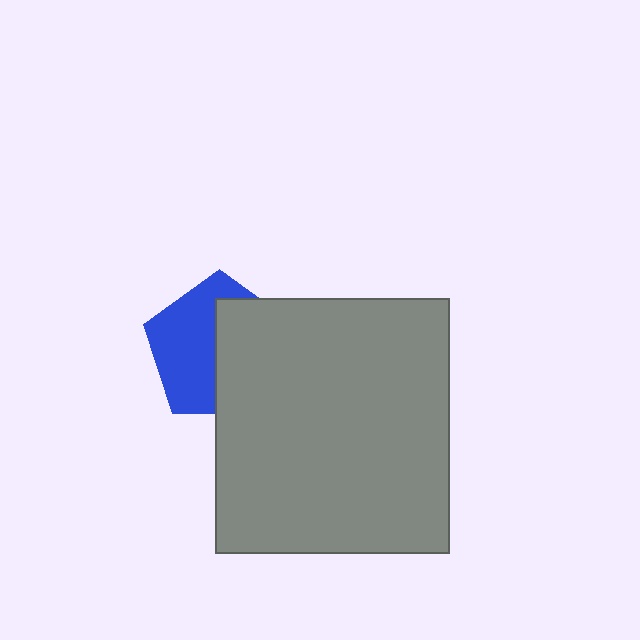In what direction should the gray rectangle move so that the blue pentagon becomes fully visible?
The gray rectangle should move right. That is the shortest direction to clear the overlap and leave the blue pentagon fully visible.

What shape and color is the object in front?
The object in front is a gray rectangle.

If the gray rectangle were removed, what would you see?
You would see the complete blue pentagon.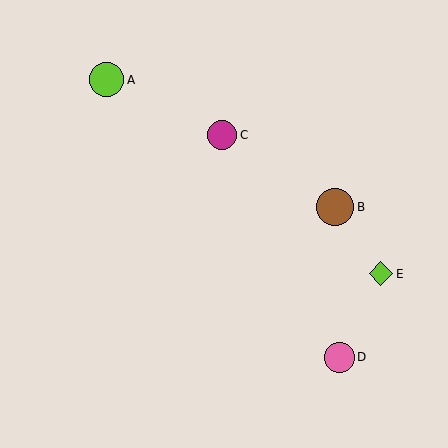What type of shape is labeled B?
Shape B is a brown circle.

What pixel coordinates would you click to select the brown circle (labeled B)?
Click at (335, 207) to select the brown circle B.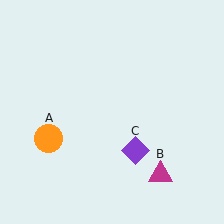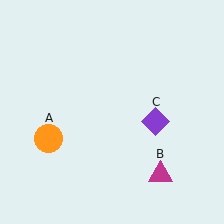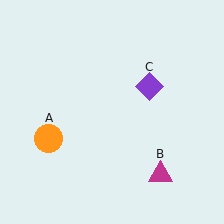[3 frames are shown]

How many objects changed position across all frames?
1 object changed position: purple diamond (object C).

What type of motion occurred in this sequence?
The purple diamond (object C) rotated counterclockwise around the center of the scene.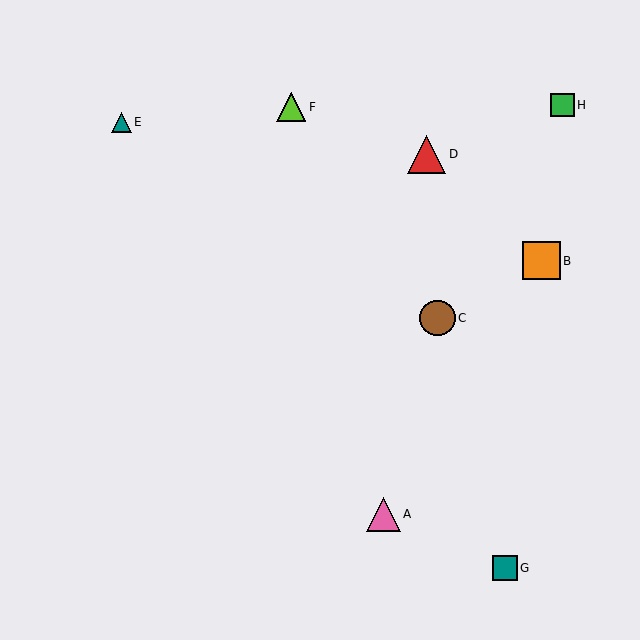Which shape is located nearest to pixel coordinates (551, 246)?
The orange square (labeled B) at (541, 261) is nearest to that location.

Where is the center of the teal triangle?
The center of the teal triangle is at (121, 122).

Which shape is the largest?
The orange square (labeled B) is the largest.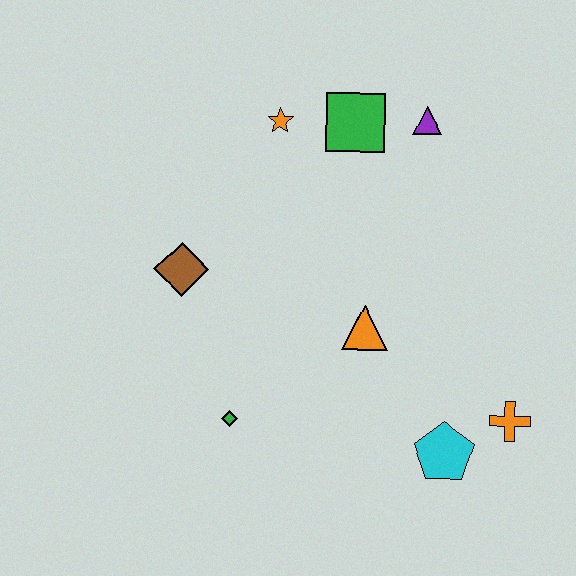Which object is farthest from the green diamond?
The purple triangle is farthest from the green diamond.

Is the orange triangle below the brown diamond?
Yes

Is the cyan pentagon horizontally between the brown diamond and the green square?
No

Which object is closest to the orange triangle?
The cyan pentagon is closest to the orange triangle.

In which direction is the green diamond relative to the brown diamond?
The green diamond is below the brown diamond.